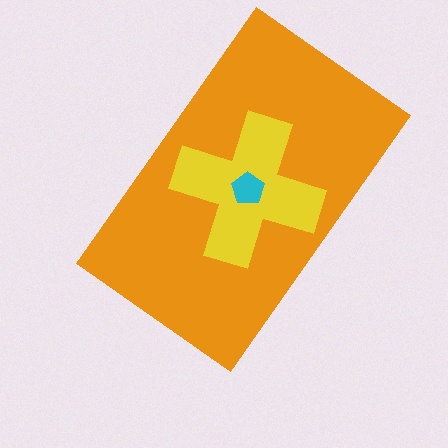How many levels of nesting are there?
3.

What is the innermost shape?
The cyan pentagon.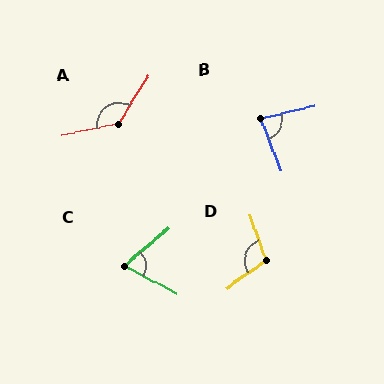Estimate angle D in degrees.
Approximately 105 degrees.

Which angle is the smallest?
C, at approximately 68 degrees.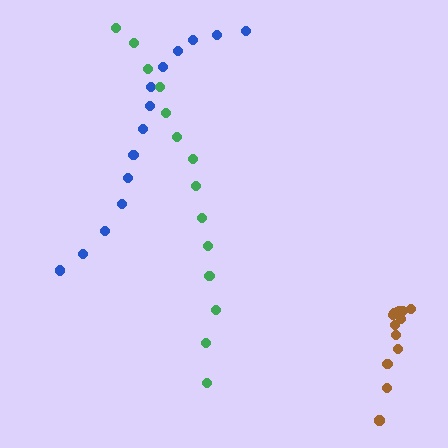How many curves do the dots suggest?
There are 3 distinct paths.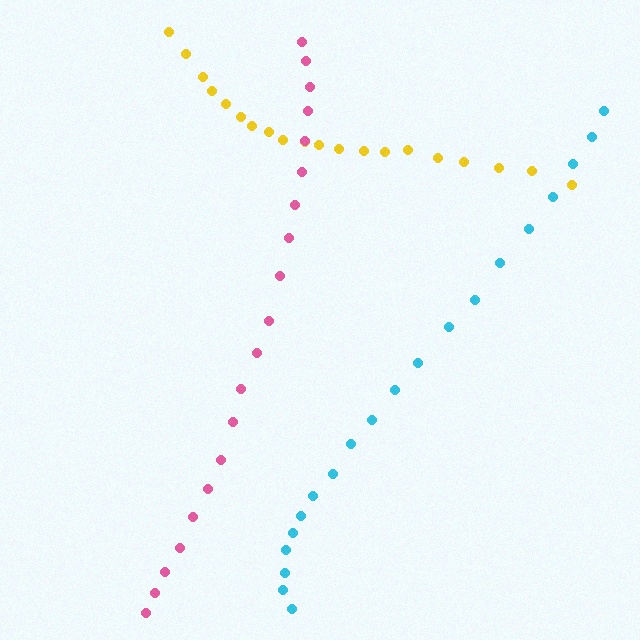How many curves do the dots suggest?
There are 3 distinct paths.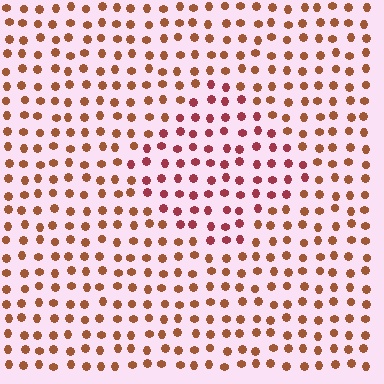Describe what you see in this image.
The image is filled with small brown elements in a uniform arrangement. A diamond-shaped region is visible where the elements are tinted to a slightly different hue, forming a subtle color boundary.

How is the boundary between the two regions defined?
The boundary is defined purely by a slight shift in hue (about 31 degrees). Spacing, size, and orientation are identical on both sides.